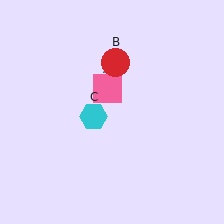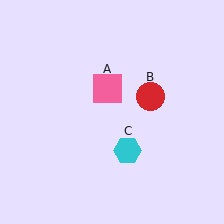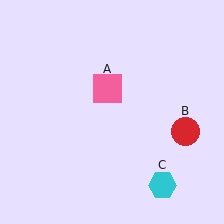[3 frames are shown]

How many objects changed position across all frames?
2 objects changed position: red circle (object B), cyan hexagon (object C).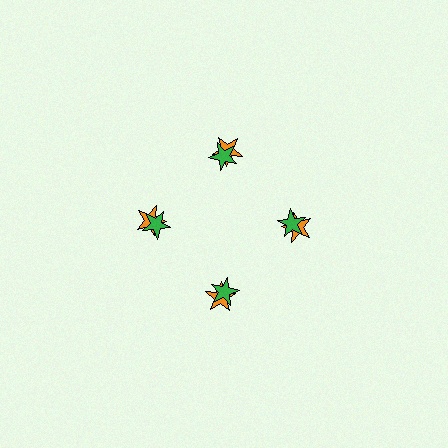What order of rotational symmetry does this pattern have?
This pattern has 4-fold rotational symmetry.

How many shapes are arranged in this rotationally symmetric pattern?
There are 8 shapes, arranged in 4 groups of 2.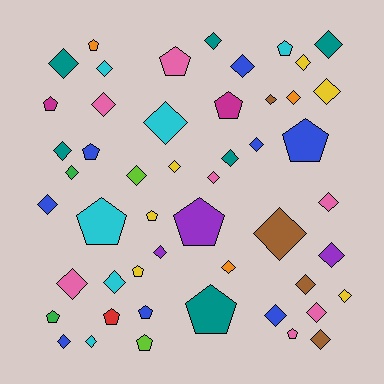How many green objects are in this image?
There are 2 green objects.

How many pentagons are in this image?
There are 17 pentagons.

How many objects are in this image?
There are 50 objects.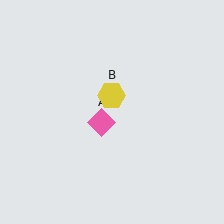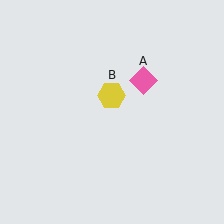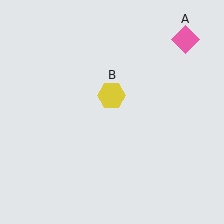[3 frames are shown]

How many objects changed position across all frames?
1 object changed position: pink diamond (object A).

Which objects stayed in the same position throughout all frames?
Yellow hexagon (object B) remained stationary.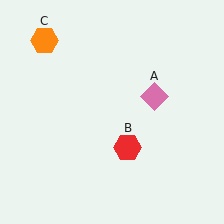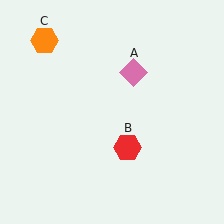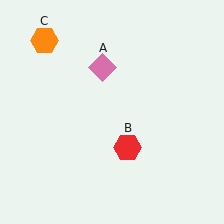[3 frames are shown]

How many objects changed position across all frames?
1 object changed position: pink diamond (object A).